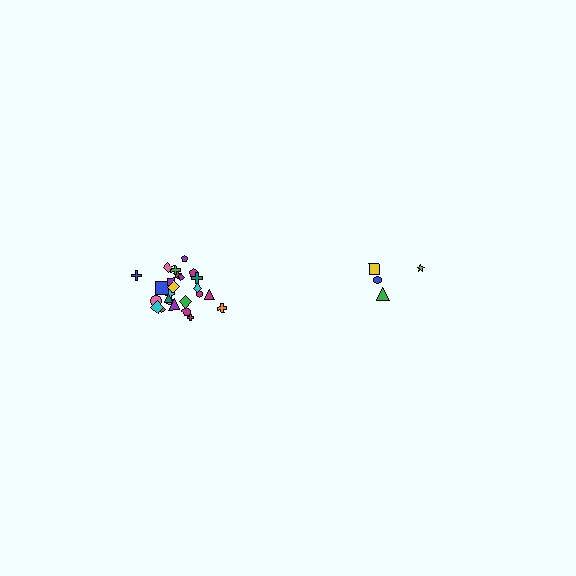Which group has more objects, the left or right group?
The left group.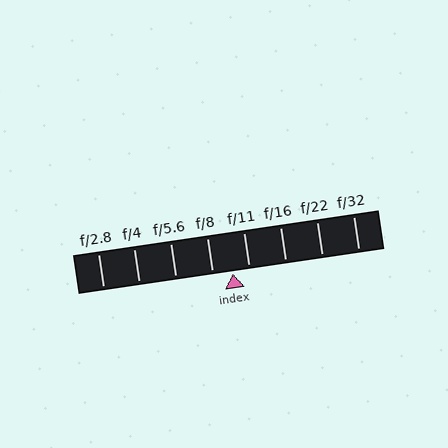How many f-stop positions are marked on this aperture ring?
There are 8 f-stop positions marked.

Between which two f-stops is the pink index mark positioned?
The index mark is between f/8 and f/11.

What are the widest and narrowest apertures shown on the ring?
The widest aperture shown is f/2.8 and the narrowest is f/32.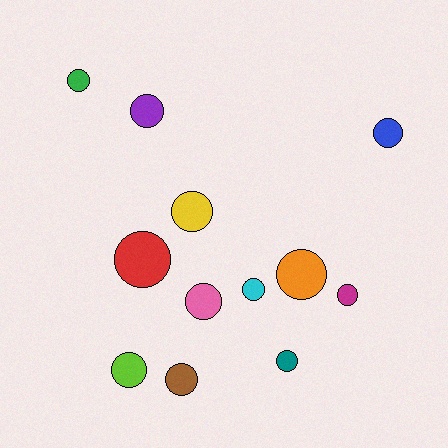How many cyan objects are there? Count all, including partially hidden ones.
There is 1 cyan object.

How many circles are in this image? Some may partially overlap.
There are 12 circles.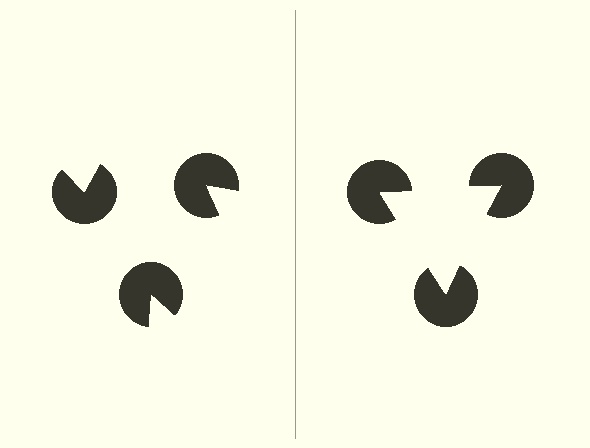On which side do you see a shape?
An illusory triangle appears on the right side. On the left side the wedge cuts are rotated, so no coherent shape forms.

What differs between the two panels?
The pac-man discs are positioned identically on both sides; only the wedge orientations differ. On the right they align to a triangle; on the left they are misaligned.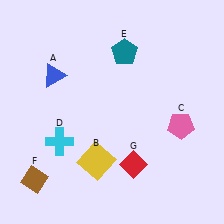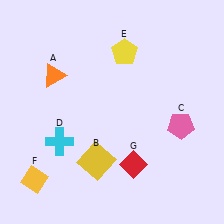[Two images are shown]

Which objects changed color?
A changed from blue to orange. E changed from teal to yellow. F changed from brown to yellow.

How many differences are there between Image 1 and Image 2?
There are 3 differences between the two images.